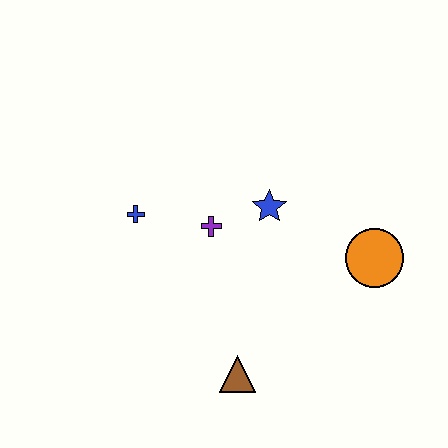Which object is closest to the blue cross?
The purple cross is closest to the blue cross.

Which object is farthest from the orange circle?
The blue cross is farthest from the orange circle.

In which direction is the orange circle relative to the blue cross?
The orange circle is to the right of the blue cross.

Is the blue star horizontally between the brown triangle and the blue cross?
No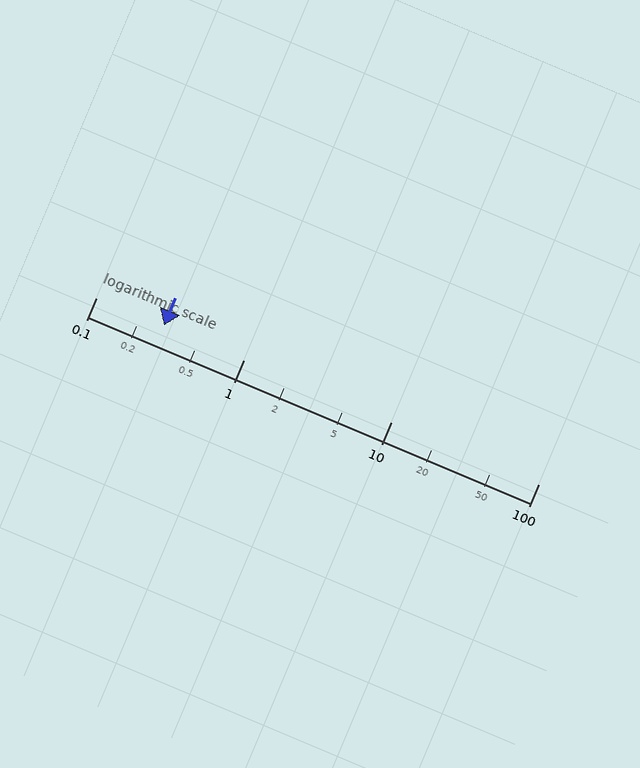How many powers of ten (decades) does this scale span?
The scale spans 3 decades, from 0.1 to 100.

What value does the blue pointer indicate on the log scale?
The pointer indicates approximately 0.29.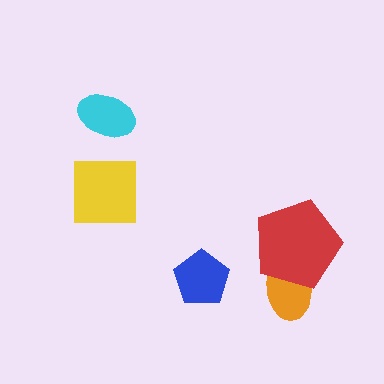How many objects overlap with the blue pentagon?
0 objects overlap with the blue pentagon.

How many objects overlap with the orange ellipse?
1 object overlaps with the orange ellipse.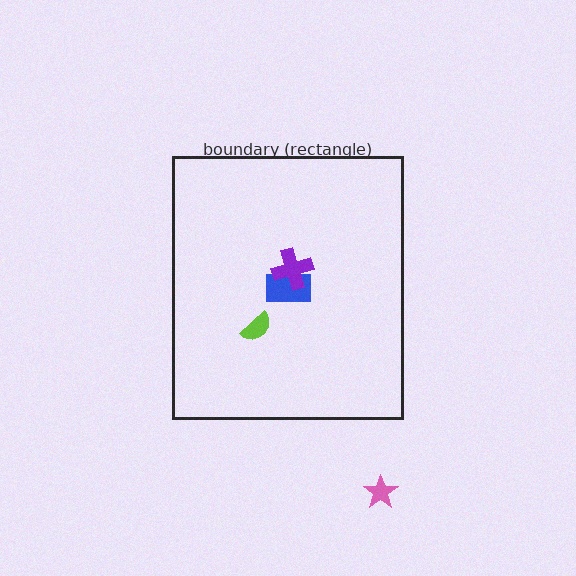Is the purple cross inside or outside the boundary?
Inside.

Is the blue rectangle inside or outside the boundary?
Inside.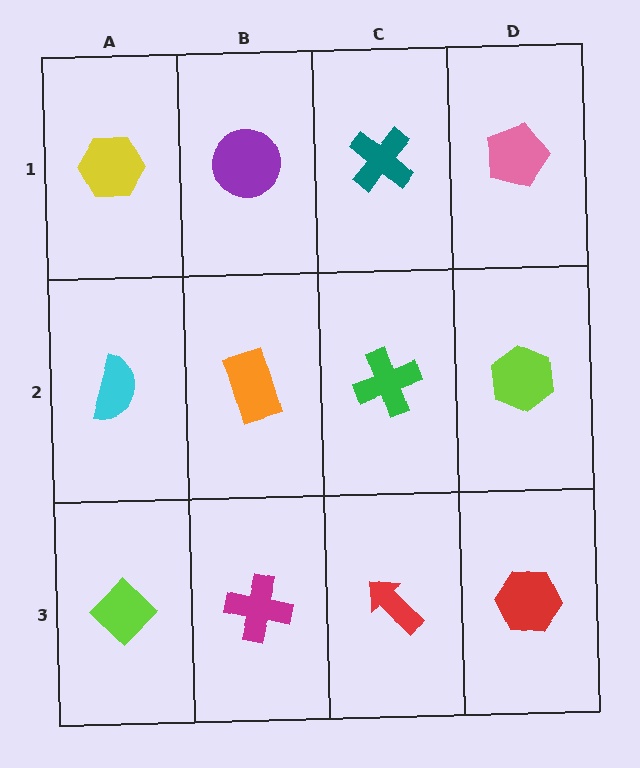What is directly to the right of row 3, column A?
A magenta cross.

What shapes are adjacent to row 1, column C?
A green cross (row 2, column C), a purple circle (row 1, column B), a pink pentagon (row 1, column D).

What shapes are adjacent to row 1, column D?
A lime hexagon (row 2, column D), a teal cross (row 1, column C).